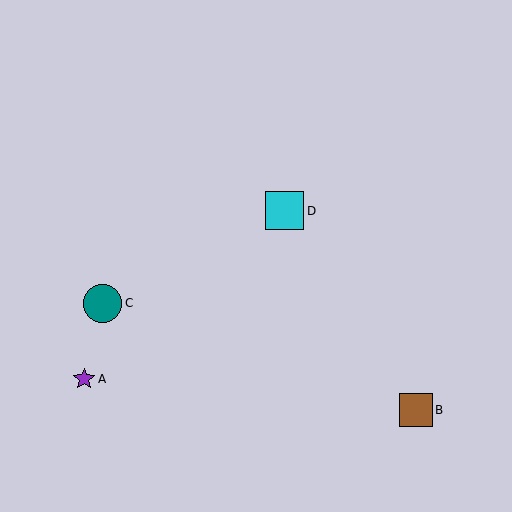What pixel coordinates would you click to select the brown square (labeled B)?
Click at (416, 410) to select the brown square B.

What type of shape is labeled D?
Shape D is a cyan square.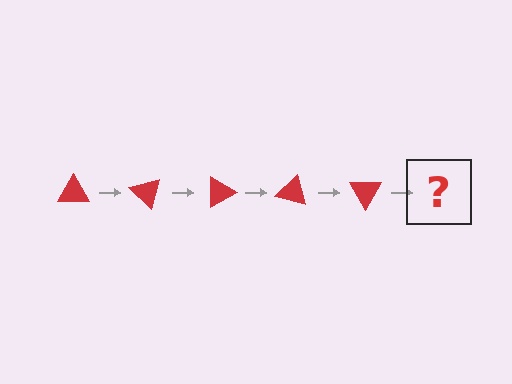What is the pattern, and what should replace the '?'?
The pattern is that the triangle rotates 45 degrees each step. The '?' should be a red triangle rotated 225 degrees.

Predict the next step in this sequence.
The next step is a red triangle rotated 225 degrees.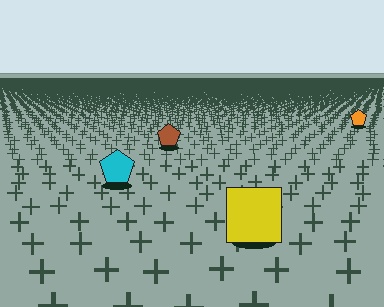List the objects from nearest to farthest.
From nearest to farthest: the yellow square, the cyan pentagon, the brown pentagon, the orange pentagon.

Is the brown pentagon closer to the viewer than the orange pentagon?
Yes. The brown pentagon is closer — you can tell from the texture gradient: the ground texture is coarser near it.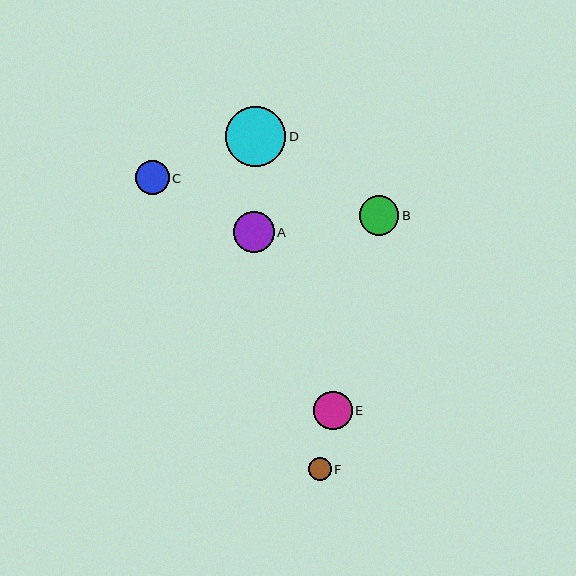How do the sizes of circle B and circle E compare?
Circle B and circle E are approximately the same size.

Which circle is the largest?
Circle D is the largest with a size of approximately 60 pixels.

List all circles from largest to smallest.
From largest to smallest: D, A, B, E, C, F.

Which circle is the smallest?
Circle F is the smallest with a size of approximately 23 pixels.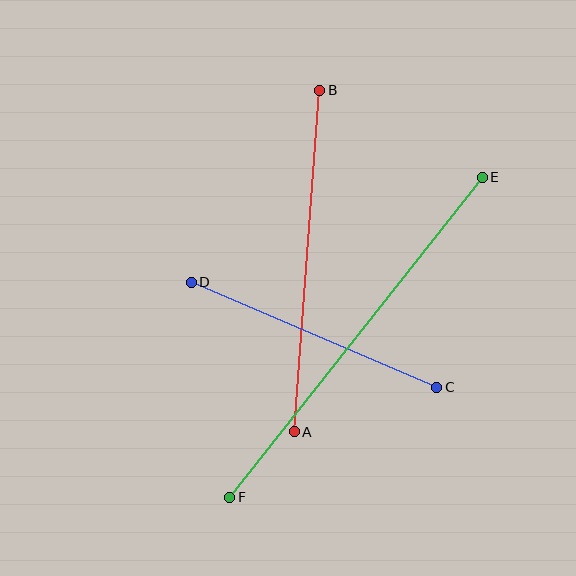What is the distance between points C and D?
The distance is approximately 267 pixels.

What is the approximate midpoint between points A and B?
The midpoint is at approximately (307, 261) pixels.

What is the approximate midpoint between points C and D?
The midpoint is at approximately (314, 335) pixels.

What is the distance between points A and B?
The distance is approximately 342 pixels.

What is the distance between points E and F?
The distance is approximately 407 pixels.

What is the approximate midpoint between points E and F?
The midpoint is at approximately (356, 337) pixels.